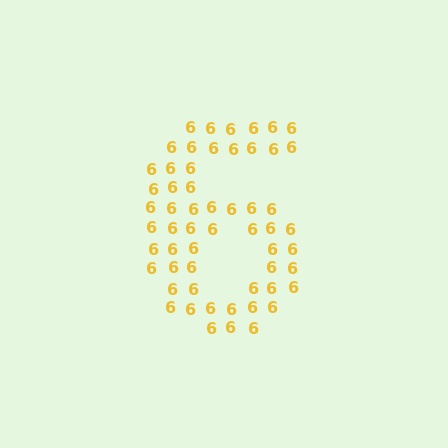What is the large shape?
The large shape is the digit 6.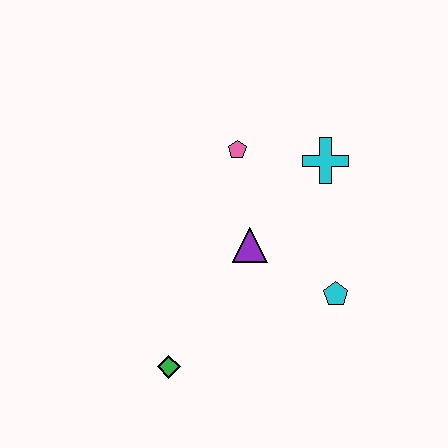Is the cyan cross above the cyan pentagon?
Yes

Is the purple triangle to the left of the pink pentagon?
No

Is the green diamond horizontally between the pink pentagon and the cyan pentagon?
No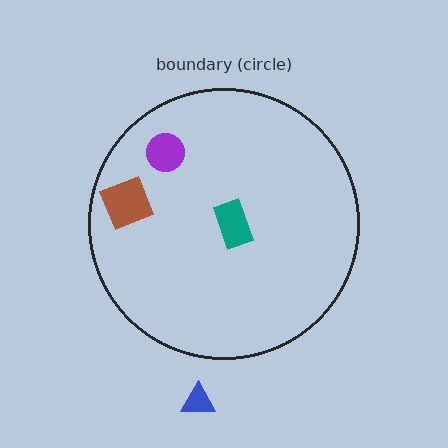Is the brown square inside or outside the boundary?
Inside.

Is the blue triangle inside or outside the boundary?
Outside.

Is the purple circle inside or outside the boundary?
Inside.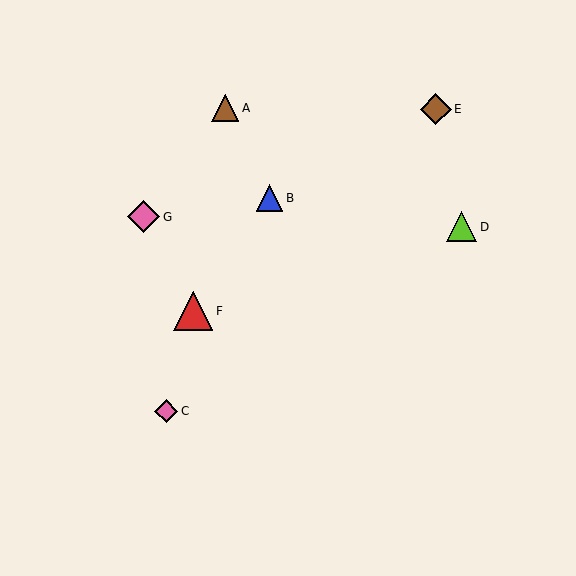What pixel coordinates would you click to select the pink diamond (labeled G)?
Click at (143, 217) to select the pink diamond G.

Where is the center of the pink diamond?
The center of the pink diamond is at (166, 411).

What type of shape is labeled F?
Shape F is a red triangle.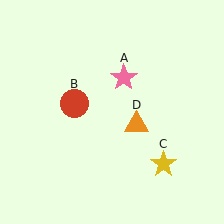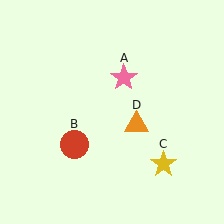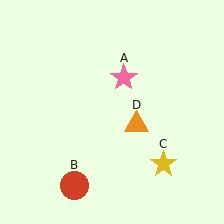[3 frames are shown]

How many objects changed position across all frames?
1 object changed position: red circle (object B).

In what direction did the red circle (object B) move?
The red circle (object B) moved down.